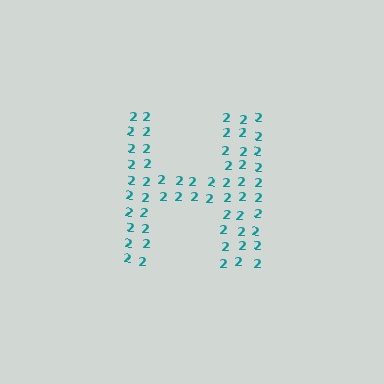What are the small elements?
The small elements are digit 2's.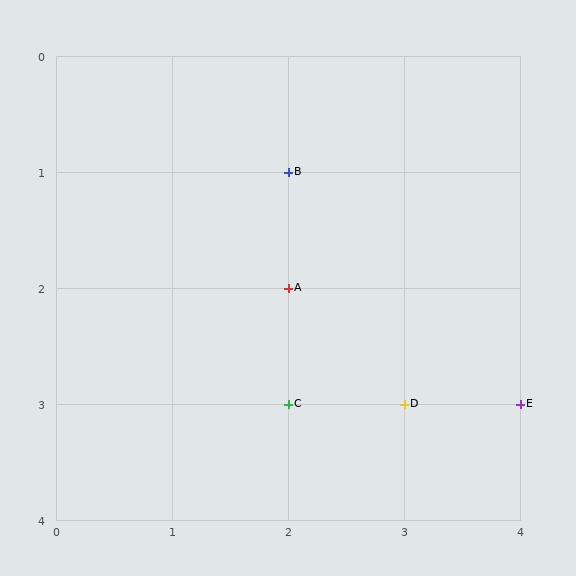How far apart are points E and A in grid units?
Points E and A are 2 columns and 1 row apart (about 2.2 grid units diagonally).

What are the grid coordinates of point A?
Point A is at grid coordinates (2, 2).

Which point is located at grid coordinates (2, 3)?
Point C is at (2, 3).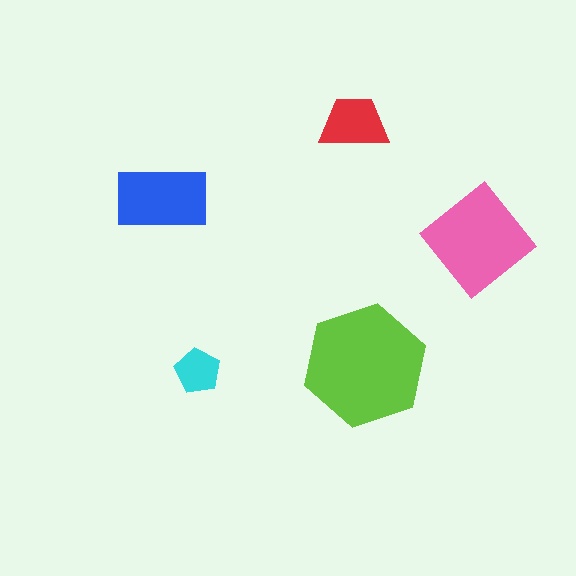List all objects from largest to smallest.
The lime hexagon, the pink diamond, the blue rectangle, the red trapezoid, the cyan pentagon.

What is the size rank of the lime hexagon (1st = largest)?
1st.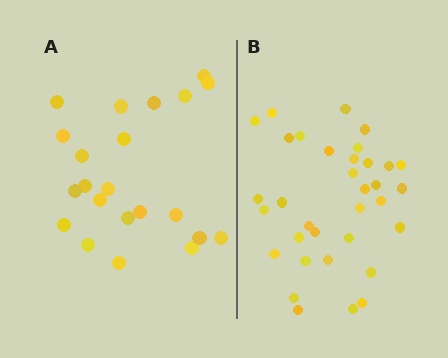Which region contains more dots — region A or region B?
Region B (the right region) has more dots.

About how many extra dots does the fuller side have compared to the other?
Region B has roughly 12 or so more dots than region A.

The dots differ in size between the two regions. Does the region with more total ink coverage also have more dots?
No. Region A has more total ink coverage because its dots are larger, but region B actually contains more individual dots. Total area can be misleading — the number of items is what matters here.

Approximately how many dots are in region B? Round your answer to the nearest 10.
About 30 dots. (The exact count is 34, which rounds to 30.)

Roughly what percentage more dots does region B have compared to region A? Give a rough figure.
About 55% more.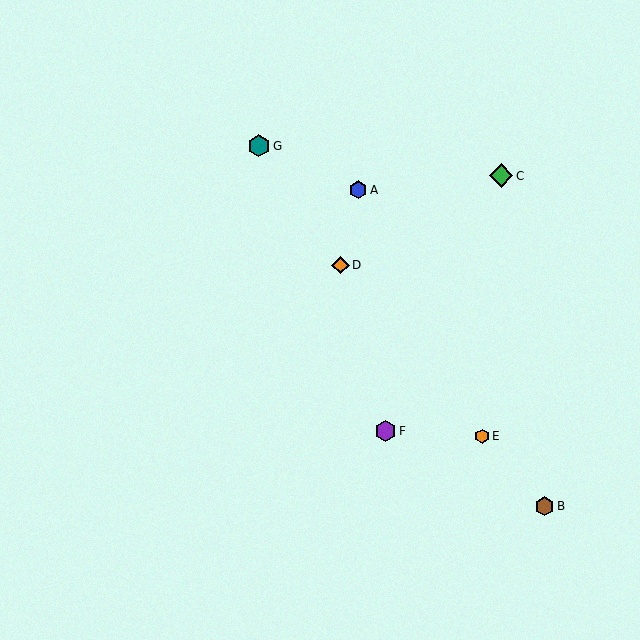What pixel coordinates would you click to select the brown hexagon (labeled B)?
Click at (545, 506) to select the brown hexagon B.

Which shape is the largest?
The green diamond (labeled C) is the largest.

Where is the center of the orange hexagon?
The center of the orange hexagon is at (482, 436).